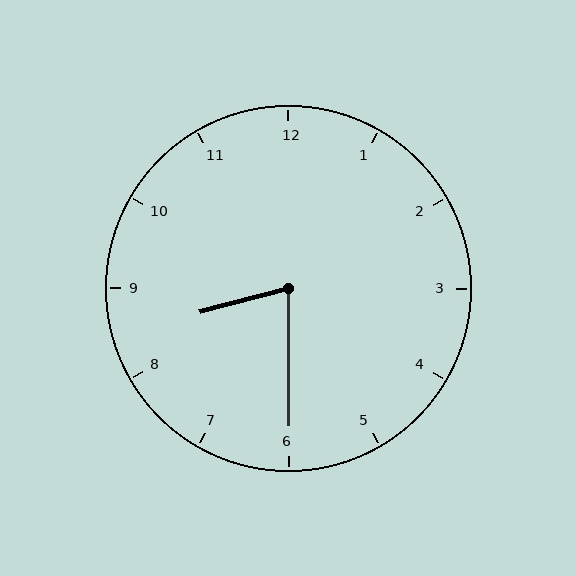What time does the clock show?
8:30.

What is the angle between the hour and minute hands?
Approximately 75 degrees.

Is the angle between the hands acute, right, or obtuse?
It is acute.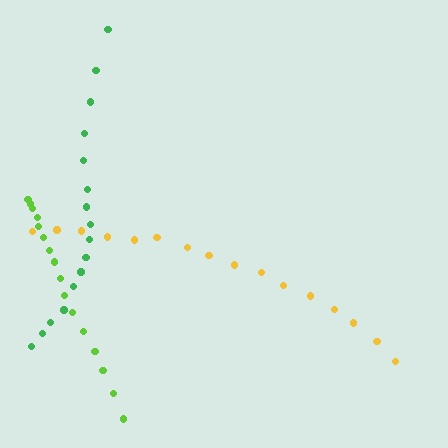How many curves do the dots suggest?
There are 3 distinct paths.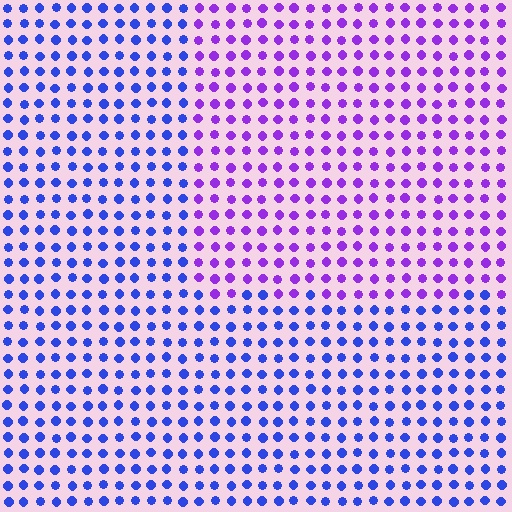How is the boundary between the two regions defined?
The boundary is defined purely by a slight shift in hue (about 43 degrees). Spacing, size, and orientation are identical on both sides.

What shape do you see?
I see a rectangle.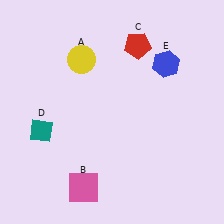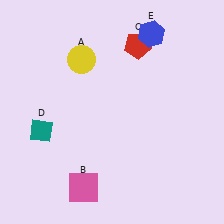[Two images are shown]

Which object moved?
The blue hexagon (E) moved up.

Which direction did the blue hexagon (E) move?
The blue hexagon (E) moved up.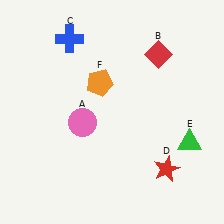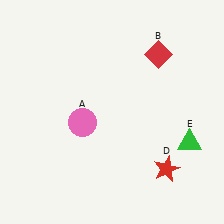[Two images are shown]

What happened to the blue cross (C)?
The blue cross (C) was removed in Image 2. It was in the top-left area of Image 1.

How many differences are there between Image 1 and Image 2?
There are 2 differences between the two images.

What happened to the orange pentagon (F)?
The orange pentagon (F) was removed in Image 2. It was in the top-left area of Image 1.